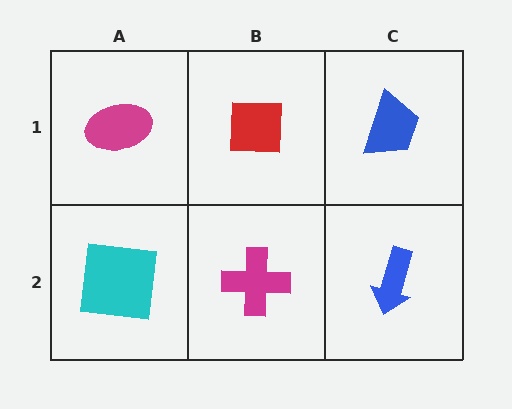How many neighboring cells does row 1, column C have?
2.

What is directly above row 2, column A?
A magenta ellipse.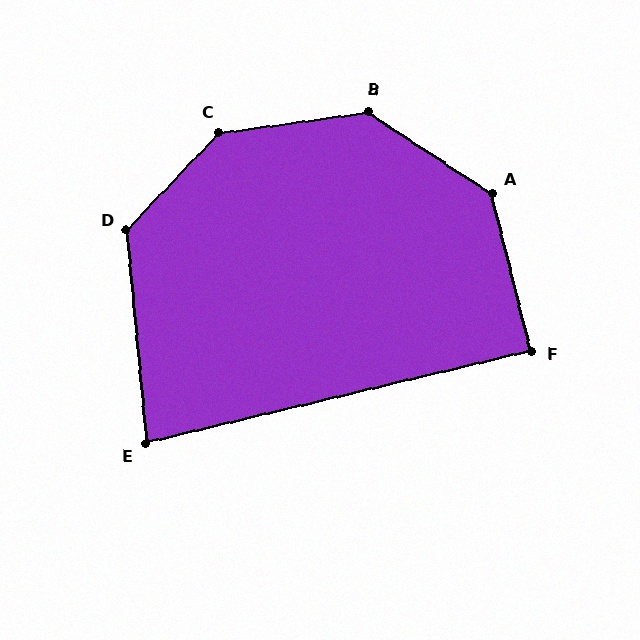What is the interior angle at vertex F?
Approximately 90 degrees (approximately right).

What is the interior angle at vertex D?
Approximately 131 degrees (obtuse).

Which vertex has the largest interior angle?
C, at approximately 141 degrees.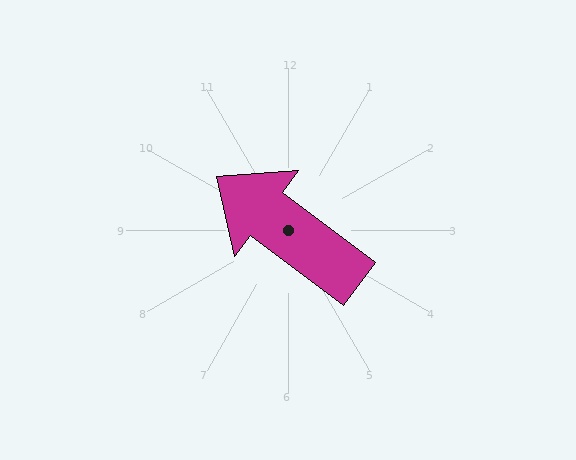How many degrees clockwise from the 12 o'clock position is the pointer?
Approximately 307 degrees.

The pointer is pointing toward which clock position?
Roughly 10 o'clock.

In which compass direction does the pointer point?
Northwest.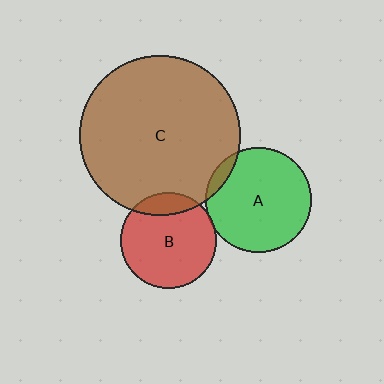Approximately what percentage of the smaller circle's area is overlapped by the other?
Approximately 5%.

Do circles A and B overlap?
Yes.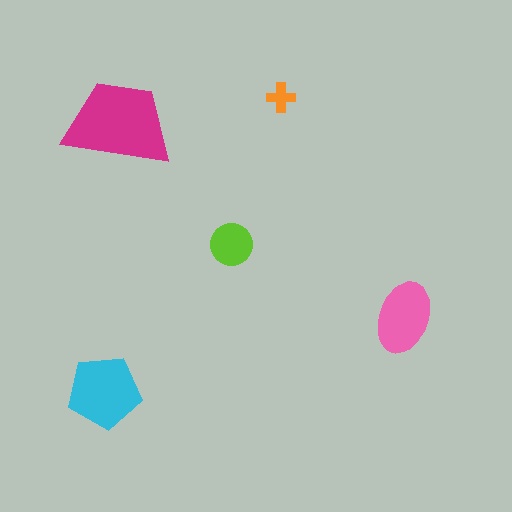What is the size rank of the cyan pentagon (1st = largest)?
2nd.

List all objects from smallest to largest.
The orange cross, the lime circle, the pink ellipse, the cyan pentagon, the magenta trapezoid.